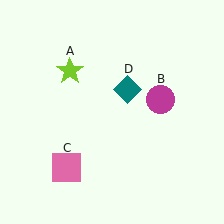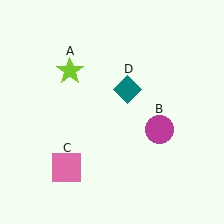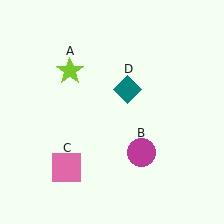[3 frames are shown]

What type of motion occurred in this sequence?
The magenta circle (object B) rotated clockwise around the center of the scene.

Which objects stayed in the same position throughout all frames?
Lime star (object A) and pink square (object C) and teal diamond (object D) remained stationary.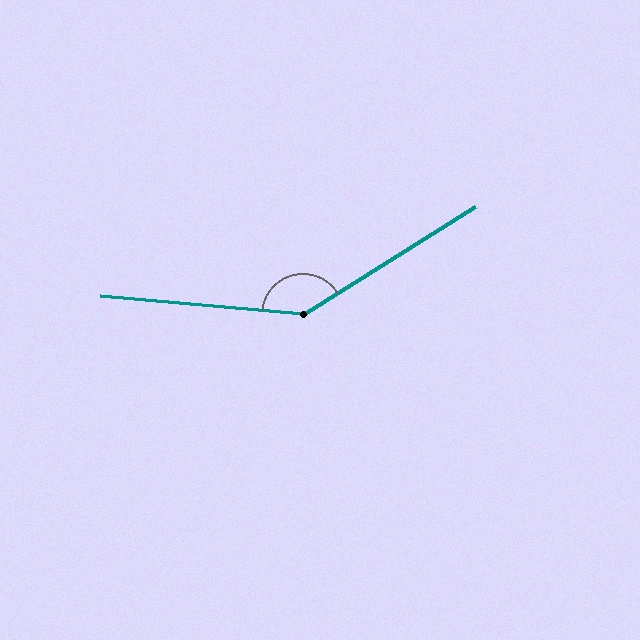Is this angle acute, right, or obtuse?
It is obtuse.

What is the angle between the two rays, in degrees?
Approximately 143 degrees.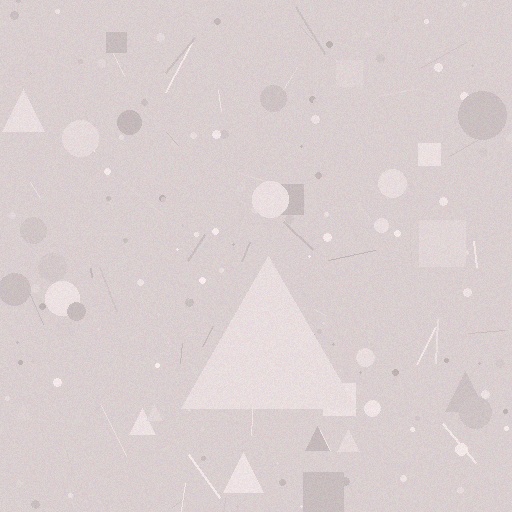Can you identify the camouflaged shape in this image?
The camouflaged shape is a triangle.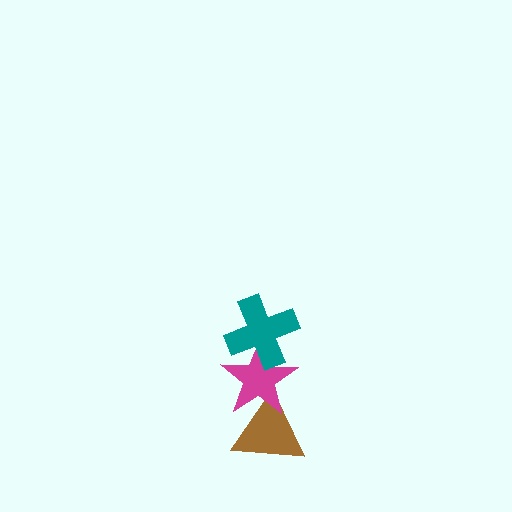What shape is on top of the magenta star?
The teal cross is on top of the magenta star.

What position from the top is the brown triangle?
The brown triangle is 3rd from the top.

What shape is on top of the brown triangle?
The magenta star is on top of the brown triangle.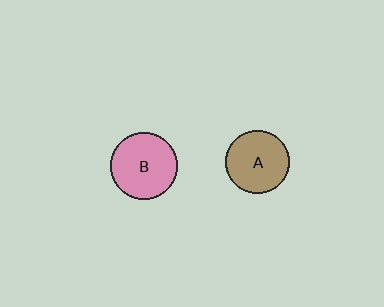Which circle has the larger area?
Circle B (pink).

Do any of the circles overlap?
No, none of the circles overlap.